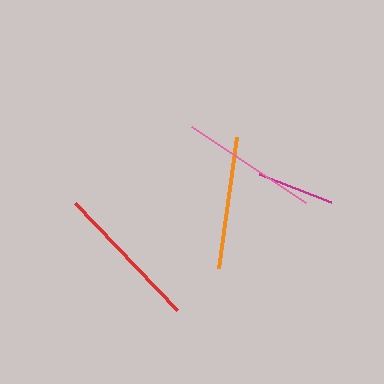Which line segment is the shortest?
The magenta line is the shortest at approximately 77 pixels.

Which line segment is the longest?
The red line is the longest at approximately 148 pixels.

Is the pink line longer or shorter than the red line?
The red line is longer than the pink line.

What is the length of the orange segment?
The orange segment is approximately 132 pixels long.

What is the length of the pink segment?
The pink segment is approximately 138 pixels long.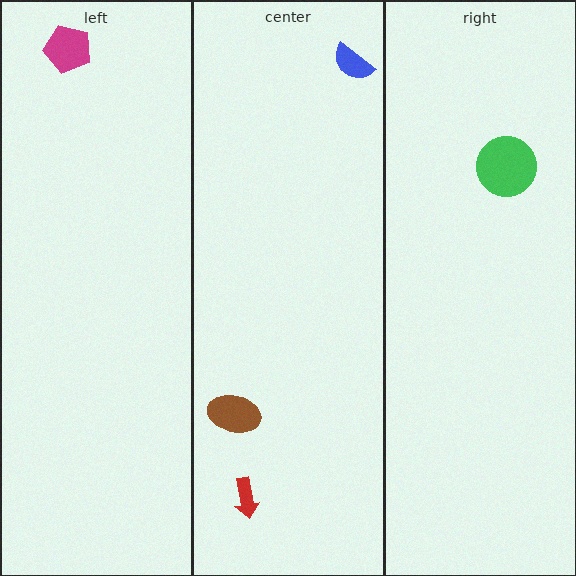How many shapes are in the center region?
3.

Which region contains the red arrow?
The center region.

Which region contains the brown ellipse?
The center region.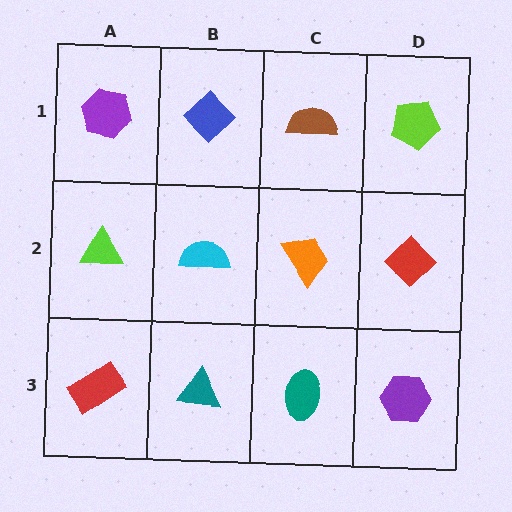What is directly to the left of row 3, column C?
A teal triangle.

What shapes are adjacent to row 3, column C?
An orange trapezoid (row 2, column C), a teal triangle (row 3, column B), a purple hexagon (row 3, column D).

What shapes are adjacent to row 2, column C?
A brown semicircle (row 1, column C), a teal ellipse (row 3, column C), a cyan semicircle (row 2, column B), a red diamond (row 2, column D).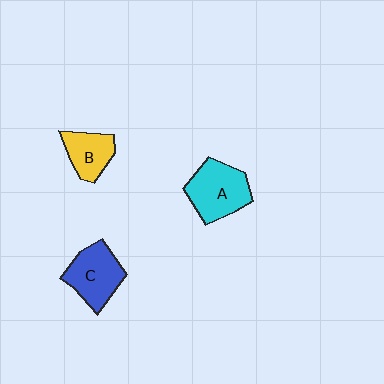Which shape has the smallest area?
Shape B (yellow).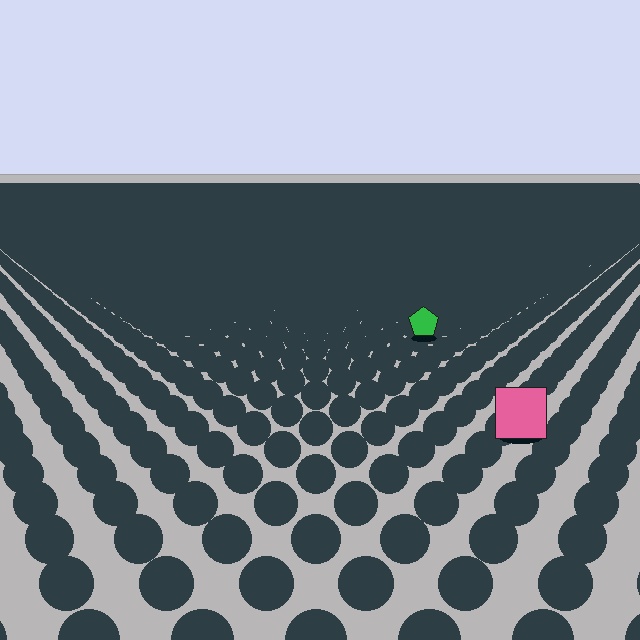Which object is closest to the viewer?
The pink square is closest. The texture marks near it are larger and more spread out.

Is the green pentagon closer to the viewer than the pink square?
No. The pink square is closer — you can tell from the texture gradient: the ground texture is coarser near it.